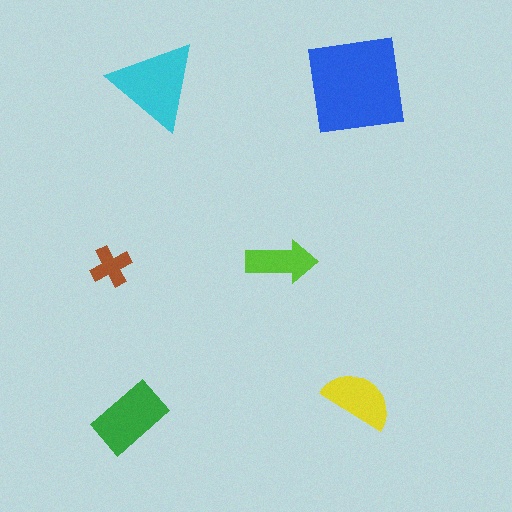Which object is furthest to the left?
The brown cross is leftmost.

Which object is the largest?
The blue square.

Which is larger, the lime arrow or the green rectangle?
The green rectangle.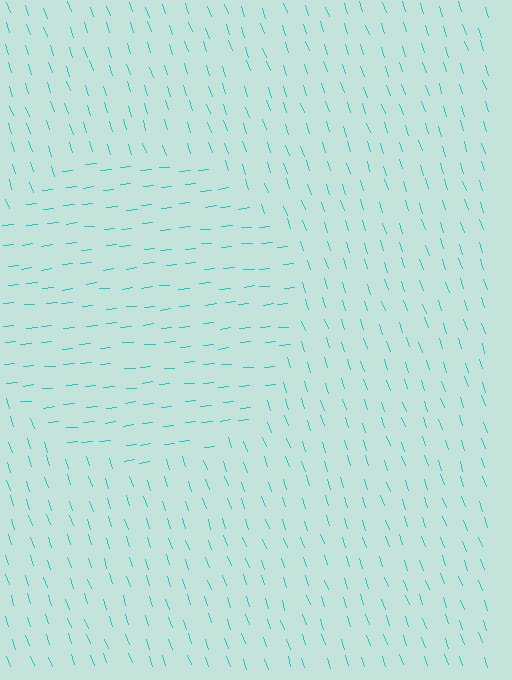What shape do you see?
I see a circle.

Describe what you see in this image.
The image is filled with small cyan line segments. A circle region in the image has lines oriented differently from the surrounding lines, creating a visible texture boundary.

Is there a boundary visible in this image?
Yes, there is a texture boundary formed by a change in line orientation.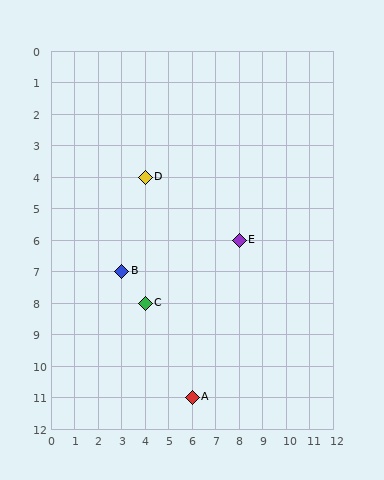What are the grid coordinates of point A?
Point A is at grid coordinates (6, 11).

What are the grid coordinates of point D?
Point D is at grid coordinates (4, 4).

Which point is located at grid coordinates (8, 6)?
Point E is at (8, 6).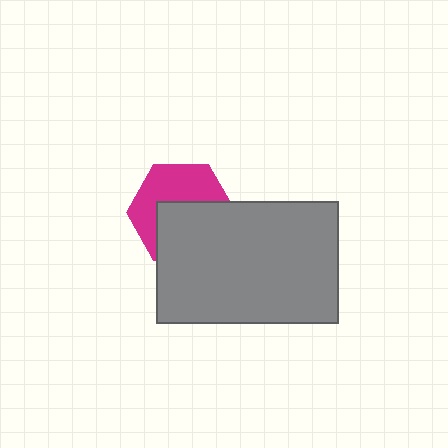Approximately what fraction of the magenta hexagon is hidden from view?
Roughly 51% of the magenta hexagon is hidden behind the gray rectangle.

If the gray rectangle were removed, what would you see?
You would see the complete magenta hexagon.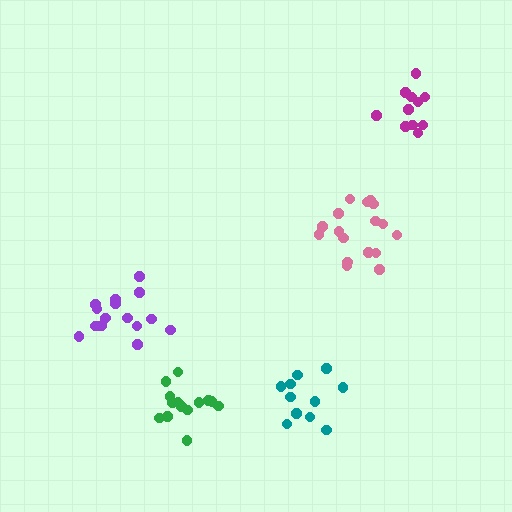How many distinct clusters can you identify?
There are 5 distinct clusters.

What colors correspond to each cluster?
The clusters are colored: purple, pink, teal, green, magenta.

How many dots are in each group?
Group 1: 16 dots, Group 2: 17 dots, Group 3: 11 dots, Group 4: 15 dots, Group 5: 11 dots (70 total).